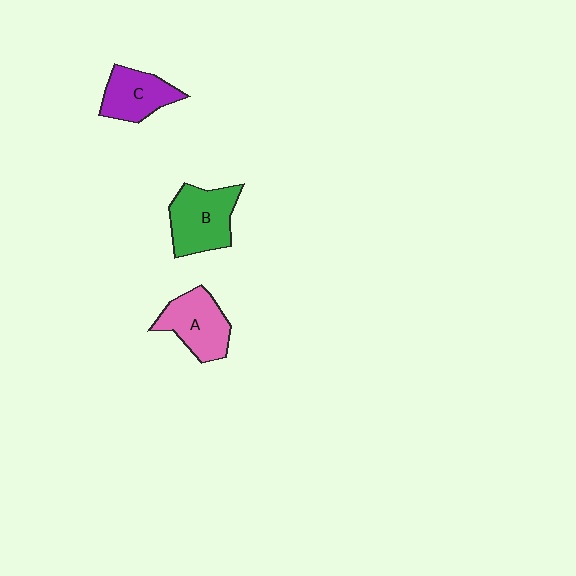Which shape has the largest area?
Shape B (green).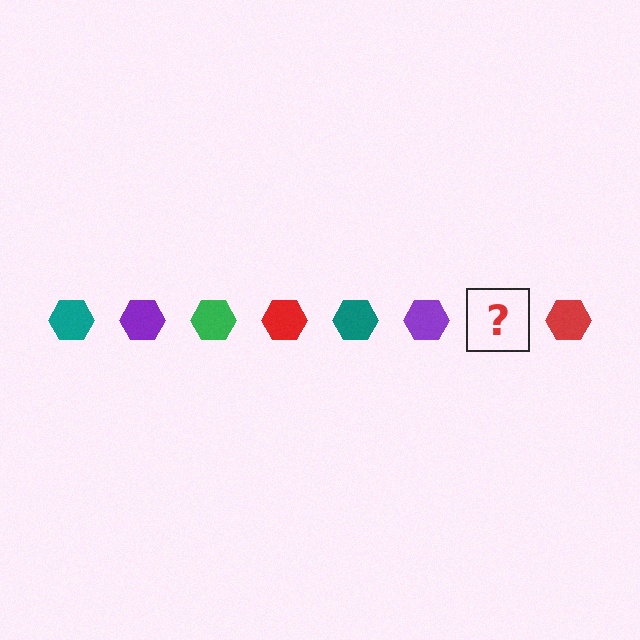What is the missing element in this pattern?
The missing element is a green hexagon.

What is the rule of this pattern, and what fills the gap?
The rule is that the pattern cycles through teal, purple, green, red hexagons. The gap should be filled with a green hexagon.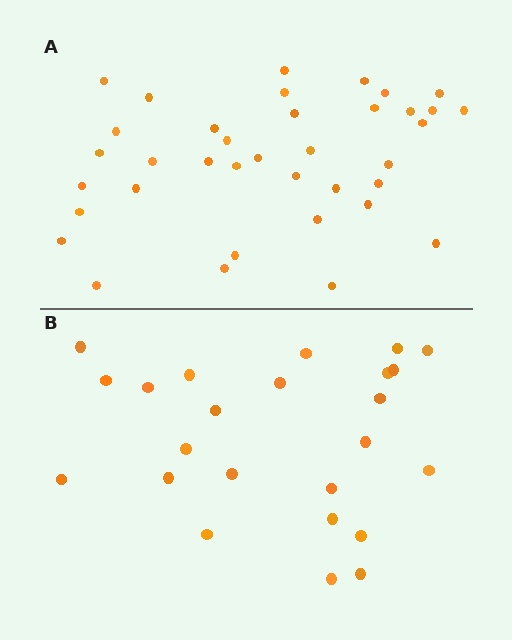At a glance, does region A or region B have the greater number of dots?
Region A (the top region) has more dots.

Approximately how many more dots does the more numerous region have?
Region A has approximately 15 more dots than region B.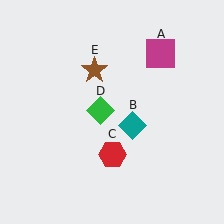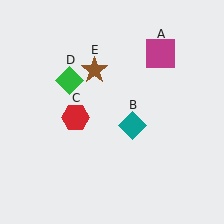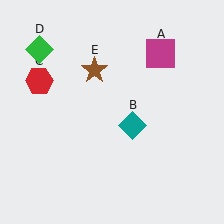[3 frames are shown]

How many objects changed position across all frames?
2 objects changed position: red hexagon (object C), green diamond (object D).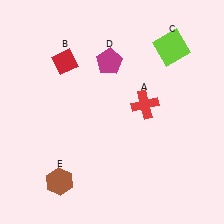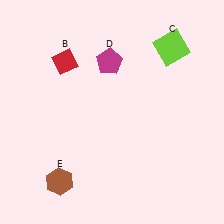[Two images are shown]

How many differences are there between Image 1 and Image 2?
There is 1 difference between the two images.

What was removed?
The red cross (A) was removed in Image 2.